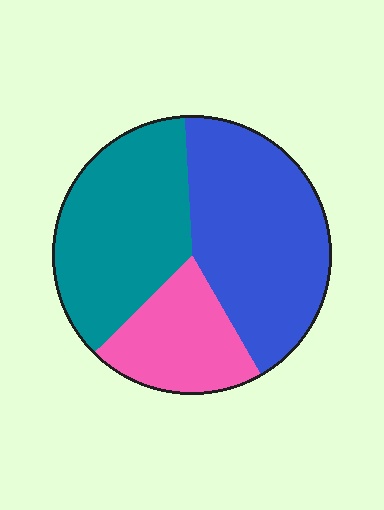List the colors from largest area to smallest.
From largest to smallest: blue, teal, pink.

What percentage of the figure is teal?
Teal takes up between a quarter and a half of the figure.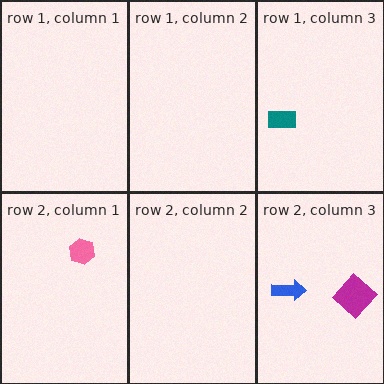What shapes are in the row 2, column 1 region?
The pink hexagon.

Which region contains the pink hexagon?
The row 2, column 1 region.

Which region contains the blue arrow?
The row 2, column 3 region.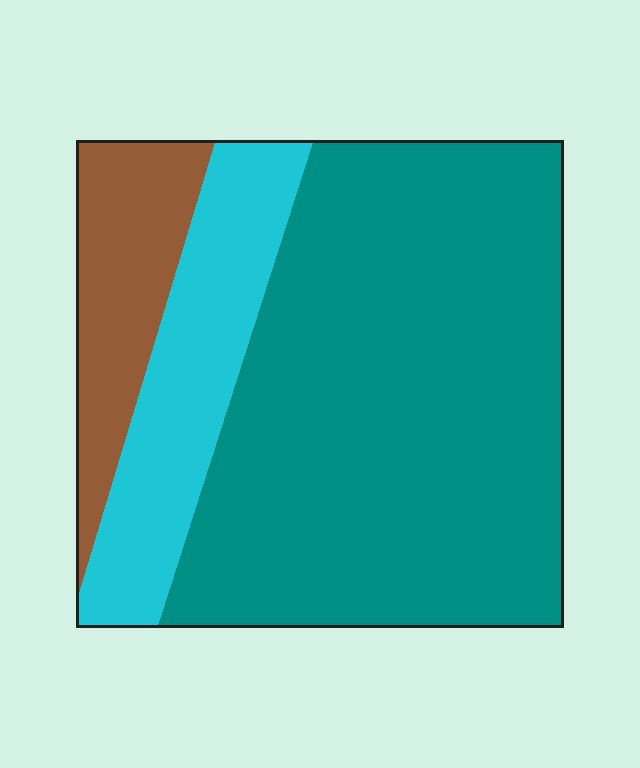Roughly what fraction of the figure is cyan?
Cyan covers 19% of the figure.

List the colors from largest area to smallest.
From largest to smallest: teal, cyan, brown.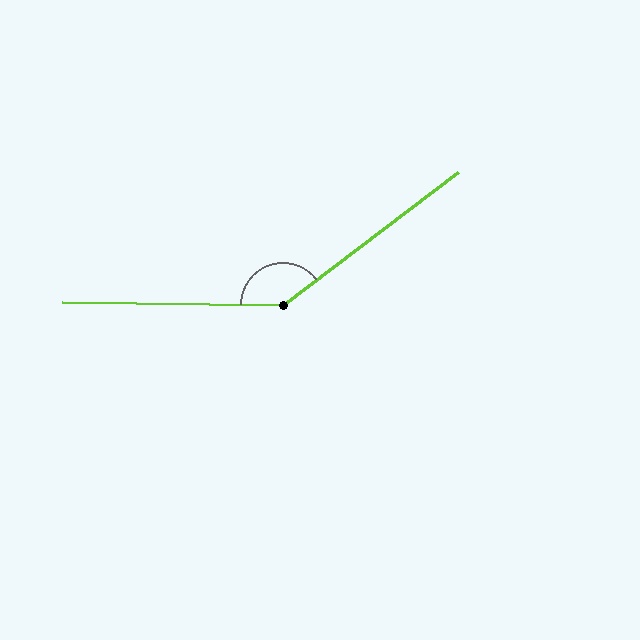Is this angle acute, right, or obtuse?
It is obtuse.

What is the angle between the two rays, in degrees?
Approximately 142 degrees.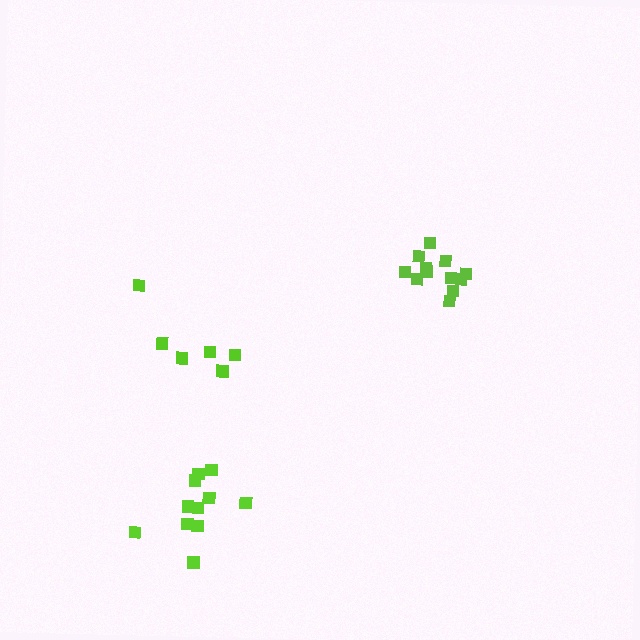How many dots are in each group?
Group 1: 6 dots, Group 2: 12 dots, Group 3: 11 dots (29 total).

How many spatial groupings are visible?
There are 3 spatial groupings.